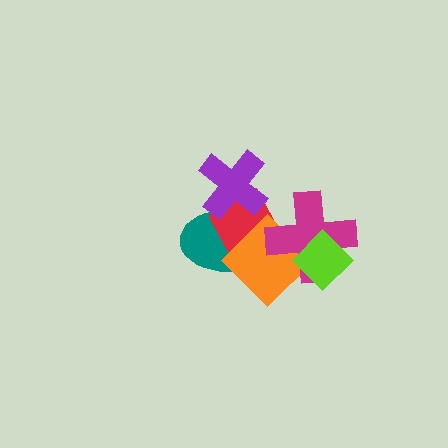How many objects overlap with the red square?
3 objects overlap with the red square.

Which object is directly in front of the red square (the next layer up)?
The orange diamond is directly in front of the red square.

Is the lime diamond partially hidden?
No, no other shape covers it.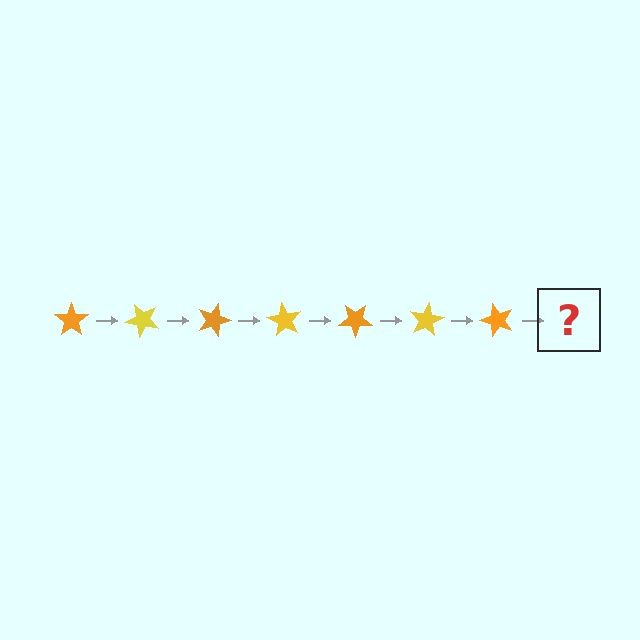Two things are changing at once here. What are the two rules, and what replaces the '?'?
The two rules are that it rotates 45 degrees each step and the color cycles through orange and yellow. The '?' should be a yellow star, rotated 315 degrees from the start.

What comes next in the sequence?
The next element should be a yellow star, rotated 315 degrees from the start.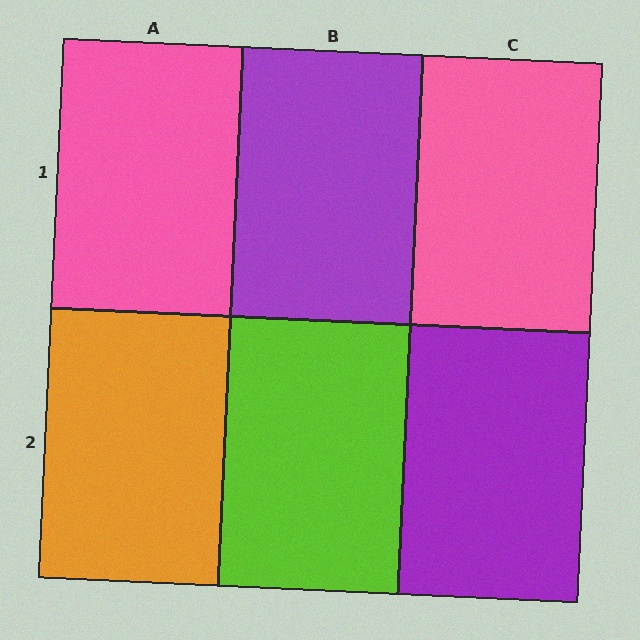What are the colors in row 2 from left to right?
Orange, lime, purple.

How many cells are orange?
1 cell is orange.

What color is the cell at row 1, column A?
Pink.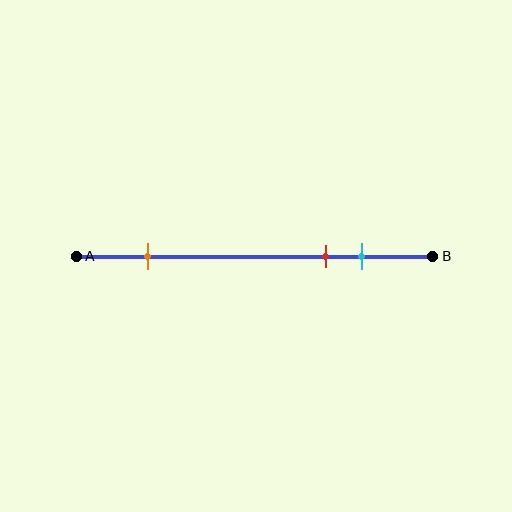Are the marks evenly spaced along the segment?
No, the marks are not evenly spaced.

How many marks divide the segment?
There are 3 marks dividing the segment.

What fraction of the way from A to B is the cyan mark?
The cyan mark is approximately 80% (0.8) of the way from A to B.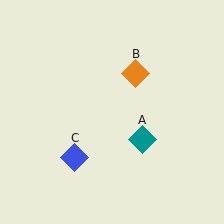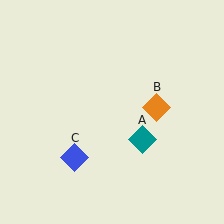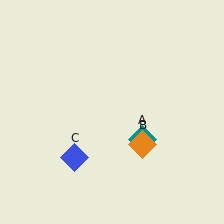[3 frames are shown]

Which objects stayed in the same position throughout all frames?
Teal diamond (object A) and blue diamond (object C) remained stationary.